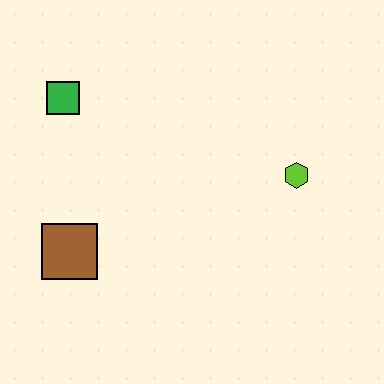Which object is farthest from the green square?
The lime hexagon is farthest from the green square.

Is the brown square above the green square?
No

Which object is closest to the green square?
The brown square is closest to the green square.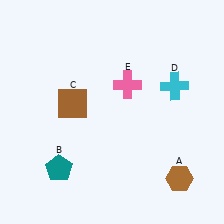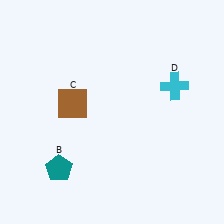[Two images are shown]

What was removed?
The pink cross (E), the brown hexagon (A) were removed in Image 2.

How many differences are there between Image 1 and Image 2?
There are 2 differences between the two images.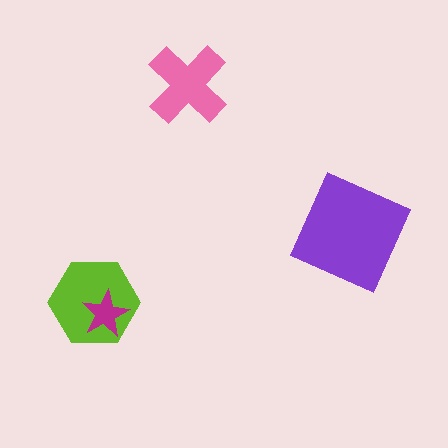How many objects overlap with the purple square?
0 objects overlap with the purple square.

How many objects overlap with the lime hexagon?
1 object overlaps with the lime hexagon.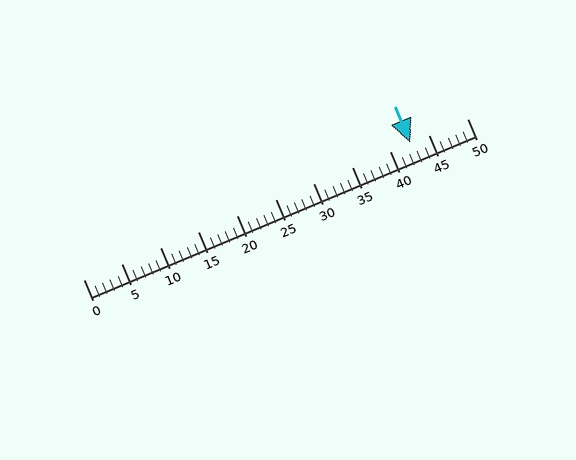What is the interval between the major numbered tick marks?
The major tick marks are spaced 5 units apart.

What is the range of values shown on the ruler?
The ruler shows values from 0 to 50.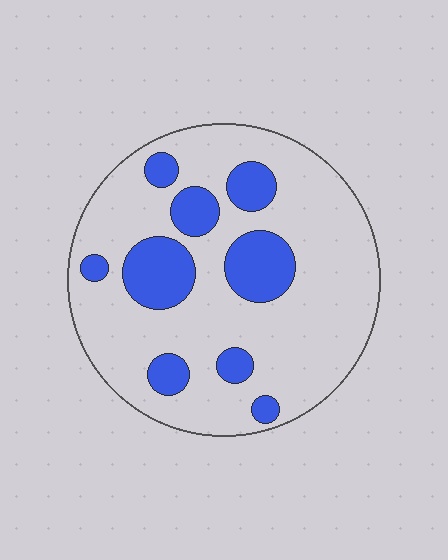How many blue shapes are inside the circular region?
9.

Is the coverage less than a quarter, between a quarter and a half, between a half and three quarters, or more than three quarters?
Less than a quarter.